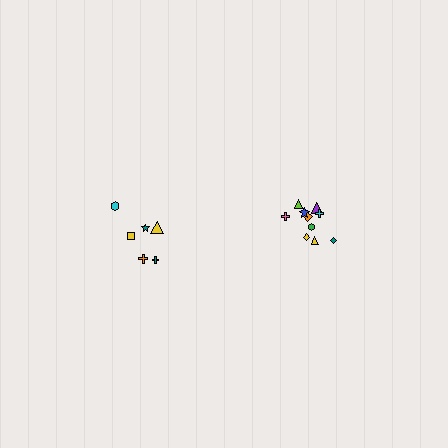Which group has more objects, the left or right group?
The right group.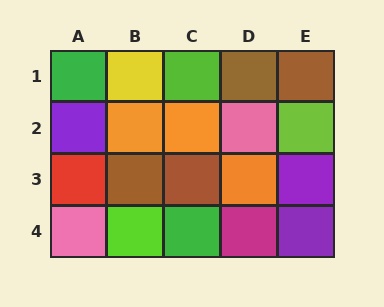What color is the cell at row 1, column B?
Yellow.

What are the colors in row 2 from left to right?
Purple, orange, orange, pink, lime.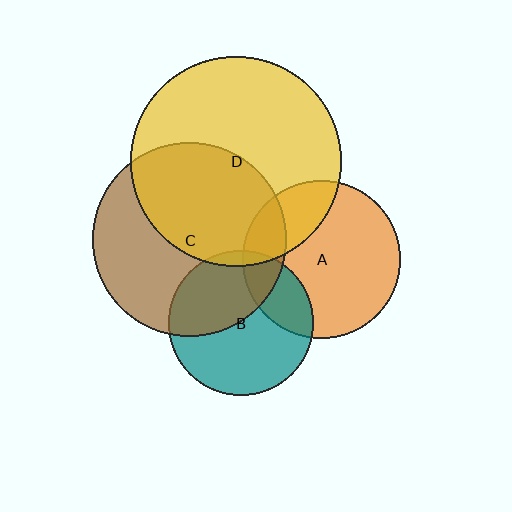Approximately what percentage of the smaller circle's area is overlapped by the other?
Approximately 40%.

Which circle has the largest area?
Circle D (yellow).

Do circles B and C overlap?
Yes.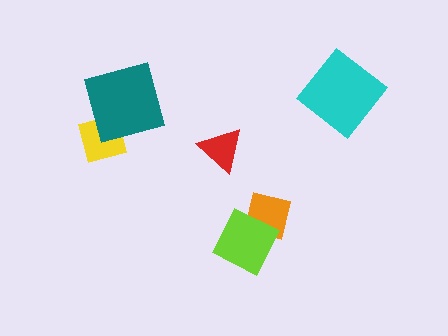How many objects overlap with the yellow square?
1 object overlaps with the yellow square.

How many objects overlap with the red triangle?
0 objects overlap with the red triangle.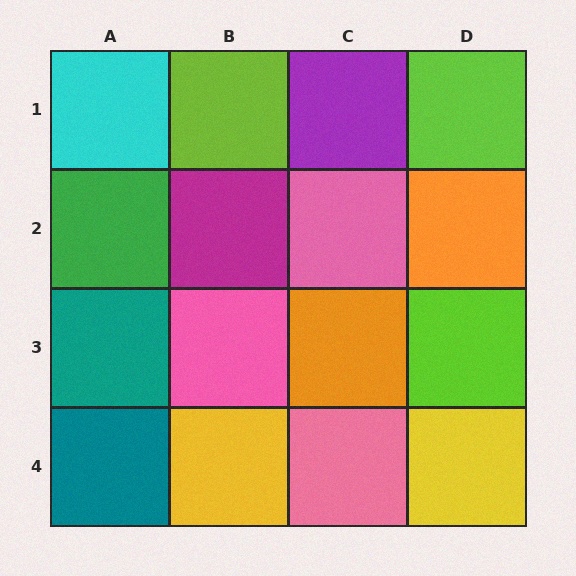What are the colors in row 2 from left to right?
Green, magenta, pink, orange.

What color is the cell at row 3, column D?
Lime.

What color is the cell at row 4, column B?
Yellow.